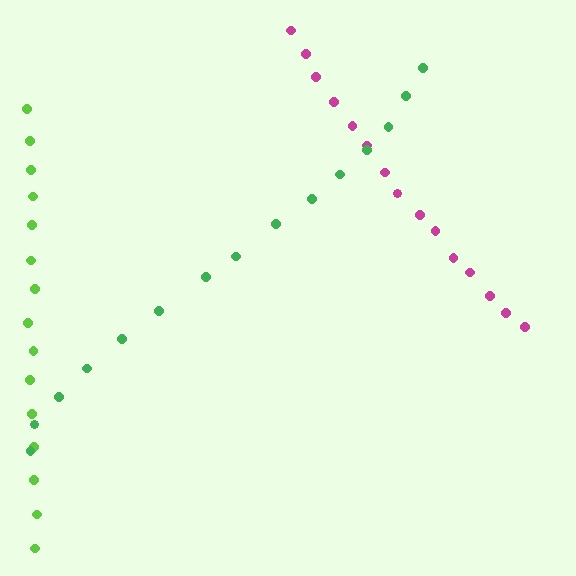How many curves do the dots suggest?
There are 3 distinct paths.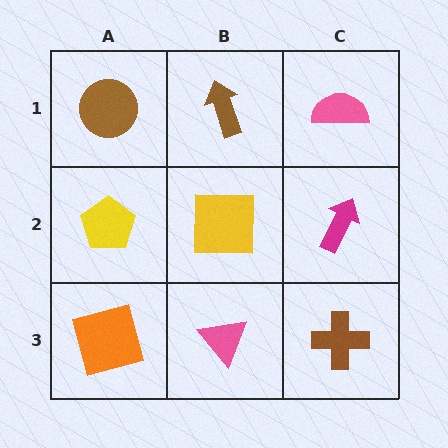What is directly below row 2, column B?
A pink triangle.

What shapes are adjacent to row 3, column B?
A yellow square (row 2, column B), an orange square (row 3, column A), a brown cross (row 3, column C).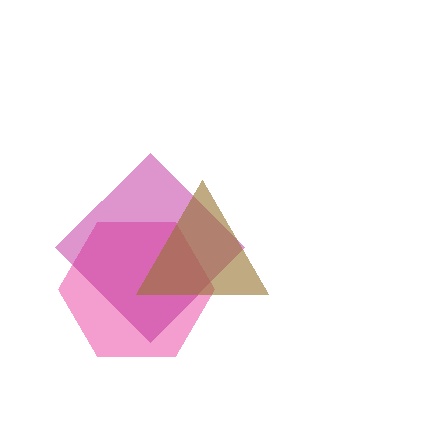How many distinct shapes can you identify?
There are 3 distinct shapes: a pink hexagon, a magenta diamond, a brown triangle.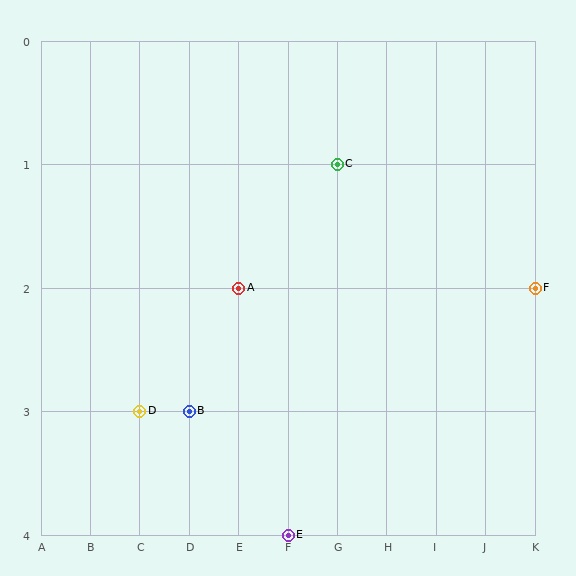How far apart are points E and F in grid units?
Points E and F are 5 columns and 2 rows apart (about 5.4 grid units diagonally).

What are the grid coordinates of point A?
Point A is at grid coordinates (E, 2).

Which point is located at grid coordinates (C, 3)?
Point D is at (C, 3).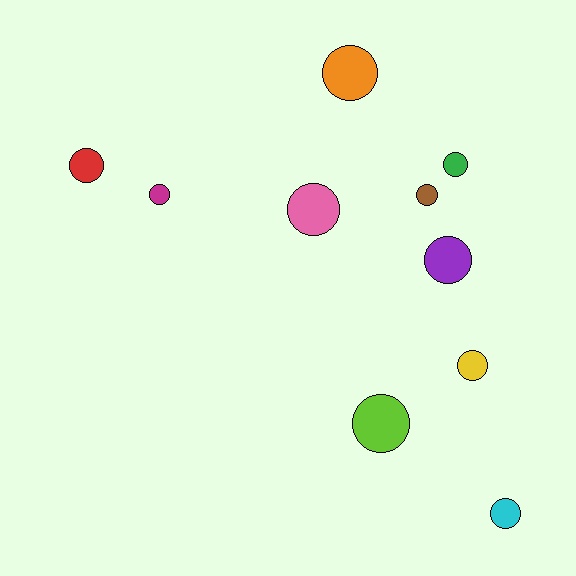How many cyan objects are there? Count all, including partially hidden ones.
There is 1 cyan object.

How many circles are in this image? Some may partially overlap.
There are 10 circles.